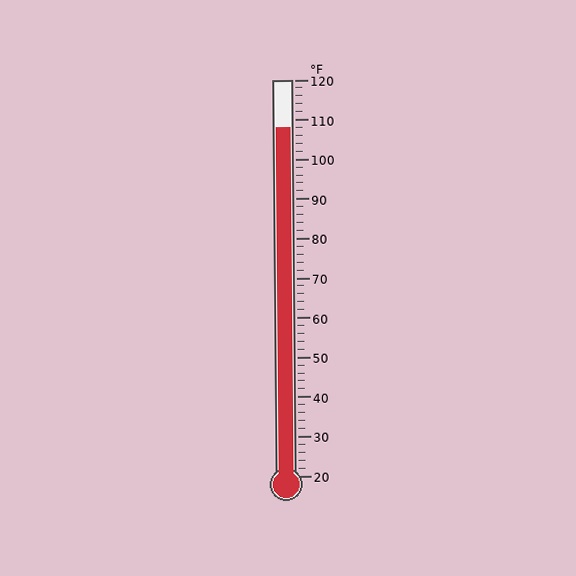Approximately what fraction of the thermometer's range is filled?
The thermometer is filled to approximately 90% of its range.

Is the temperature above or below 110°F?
The temperature is below 110°F.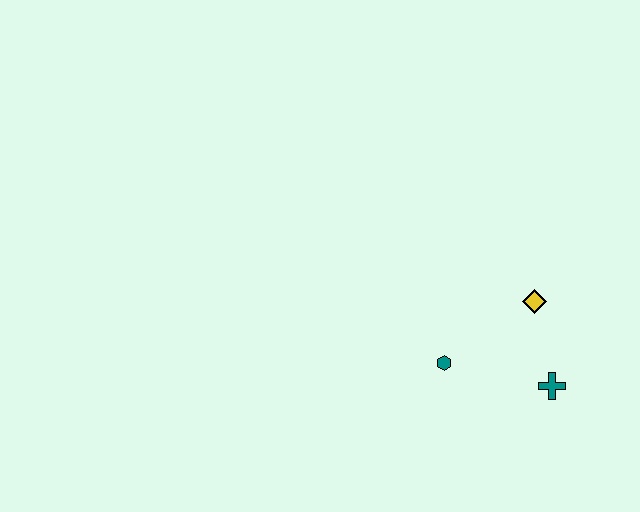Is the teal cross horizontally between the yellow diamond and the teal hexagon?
No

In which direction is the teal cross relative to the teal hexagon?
The teal cross is to the right of the teal hexagon.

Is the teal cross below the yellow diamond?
Yes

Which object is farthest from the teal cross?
The teal hexagon is farthest from the teal cross.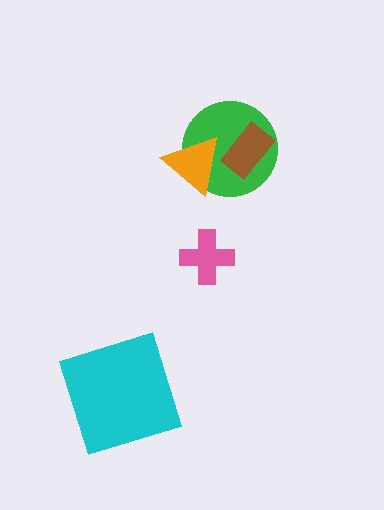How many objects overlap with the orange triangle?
1 object overlaps with the orange triangle.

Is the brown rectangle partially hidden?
No, no other shape covers it.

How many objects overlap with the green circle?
2 objects overlap with the green circle.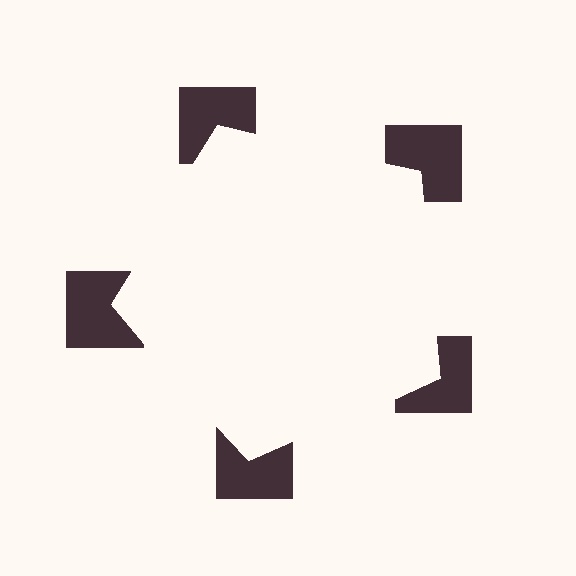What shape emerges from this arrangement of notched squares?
An illusory pentagon — its edges are inferred from the aligned wedge cuts in the notched squares, not physically drawn.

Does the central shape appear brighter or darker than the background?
It typically appears slightly brighter than the background, even though no actual brightness change is drawn.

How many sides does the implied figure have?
5 sides.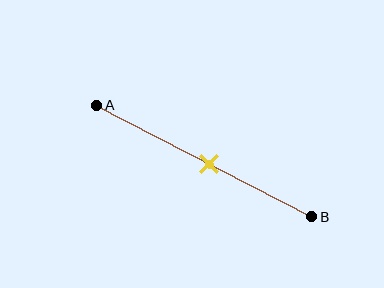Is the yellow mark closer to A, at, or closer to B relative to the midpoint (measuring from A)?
The yellow mark is approximately at the midpoint of segment AB.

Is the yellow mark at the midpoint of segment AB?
Yes, the mark is approximately at the midpoint.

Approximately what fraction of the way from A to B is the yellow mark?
The yellow mark is approximately 55% of the way from A to B.